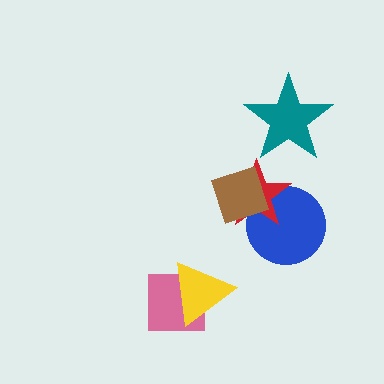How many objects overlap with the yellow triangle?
1 object overlaps with the yellow triangle.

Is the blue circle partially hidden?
Yes, it is partially covered by another shape.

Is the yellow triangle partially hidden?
No, no other shape covers it.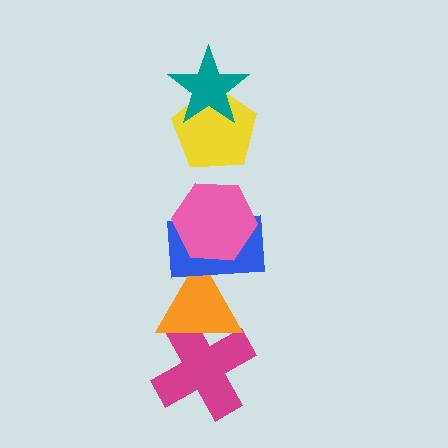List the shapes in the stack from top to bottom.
From top to bottom: the teal star, the yellow pentagon, the pink hexagon, the blue rectangle, the orange triangle, the magenta cross.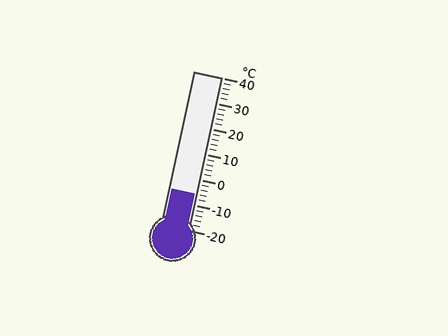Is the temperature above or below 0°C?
The temperature is below 0°C.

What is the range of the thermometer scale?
The thermometer scale ranges from -20°C to 40°C.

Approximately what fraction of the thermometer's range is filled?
The thermometer is filled to approximately 25% of its range.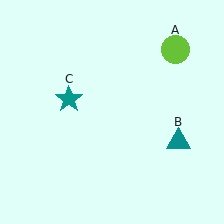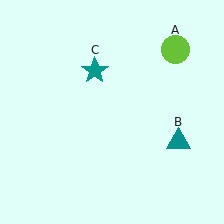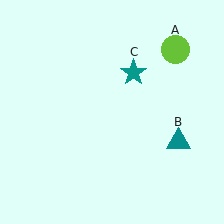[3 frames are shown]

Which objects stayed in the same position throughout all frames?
Lime circle (object A) and teal triangle (object B) remained stationary.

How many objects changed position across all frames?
1 object changed position: teal star (object C).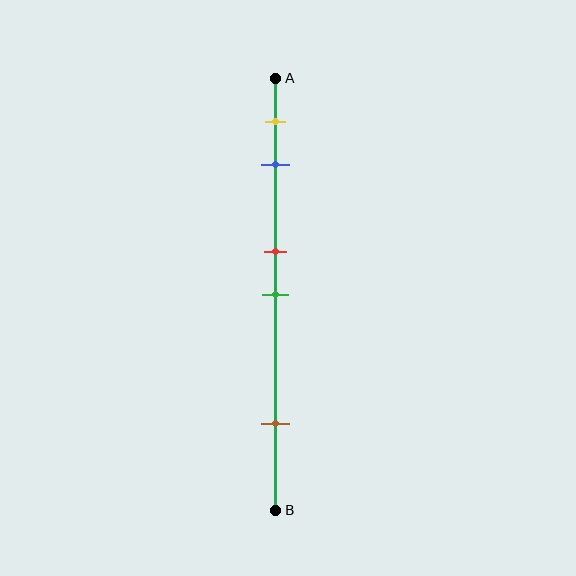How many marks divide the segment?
There are 5 marks dividing the segment.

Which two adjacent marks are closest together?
The red and green marks are the closest adjacent pair.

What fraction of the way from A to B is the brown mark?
The brown mark is approximately 80% (0.8) of the way from A to B.